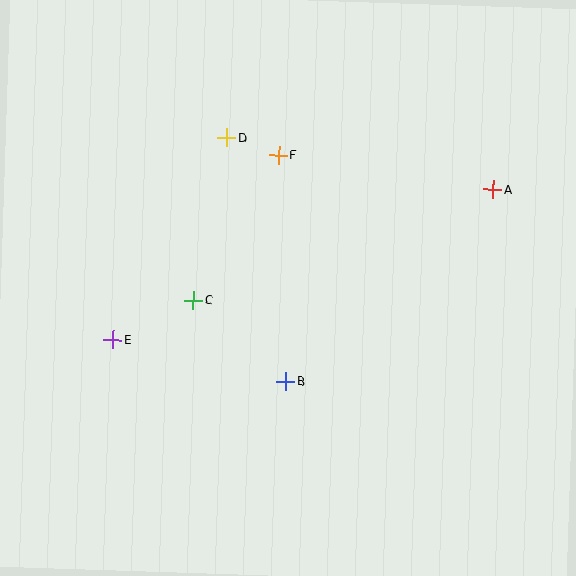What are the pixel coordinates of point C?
Point C is at (193, 300).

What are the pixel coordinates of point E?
Point E is at (113, 339).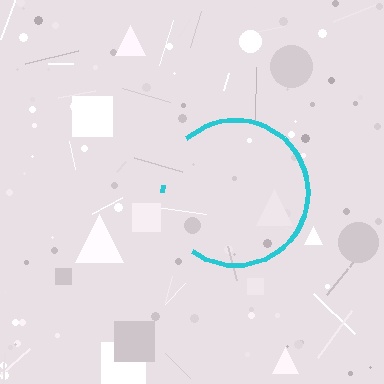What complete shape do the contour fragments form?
The contour fragments form a circle.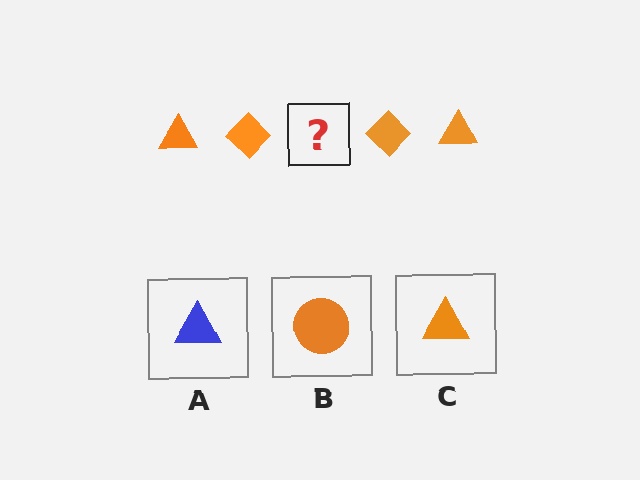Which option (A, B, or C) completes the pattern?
C.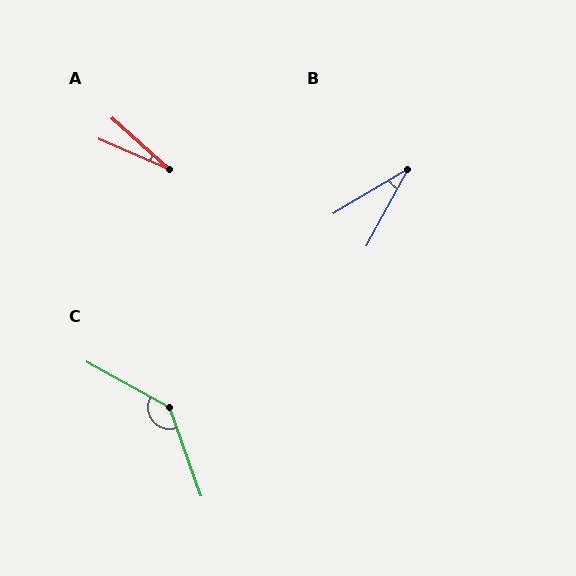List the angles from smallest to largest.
A (19°), B (31°), C (139°).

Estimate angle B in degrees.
Approximately 31 degrees.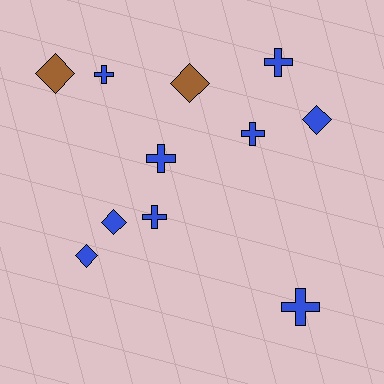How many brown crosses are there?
There are no brown crosses.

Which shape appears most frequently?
Cross, with 6 objects.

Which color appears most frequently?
Blue, with 9 objects.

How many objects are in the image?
There are 11 objects.